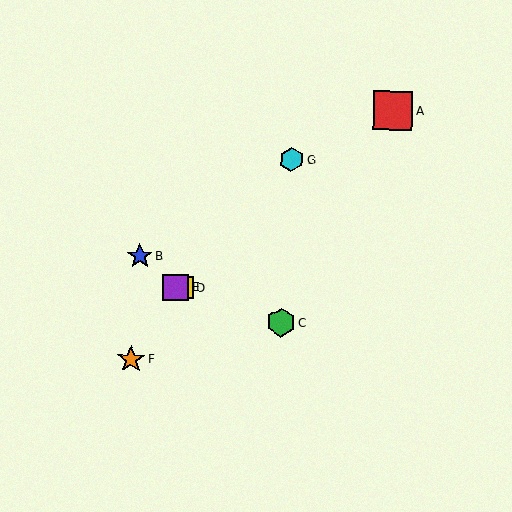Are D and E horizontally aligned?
Yes, both are at y≈287.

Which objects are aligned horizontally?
Objects D, E are aligned horizontally.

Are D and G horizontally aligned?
No, D is at y≈287 and G is at y≈160.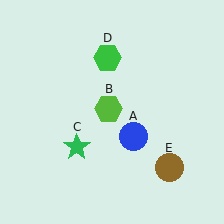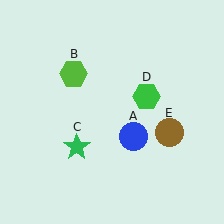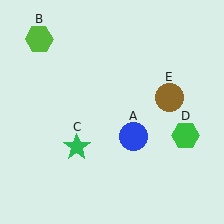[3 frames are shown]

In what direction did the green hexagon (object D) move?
The green hexagon (object D) moved down and to the right.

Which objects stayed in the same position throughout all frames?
Blue circle (object A) and green star (object C) remained stationary.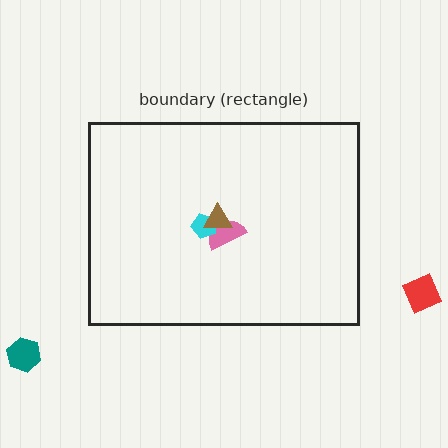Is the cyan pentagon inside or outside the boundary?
Inside.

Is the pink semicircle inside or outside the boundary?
Inside.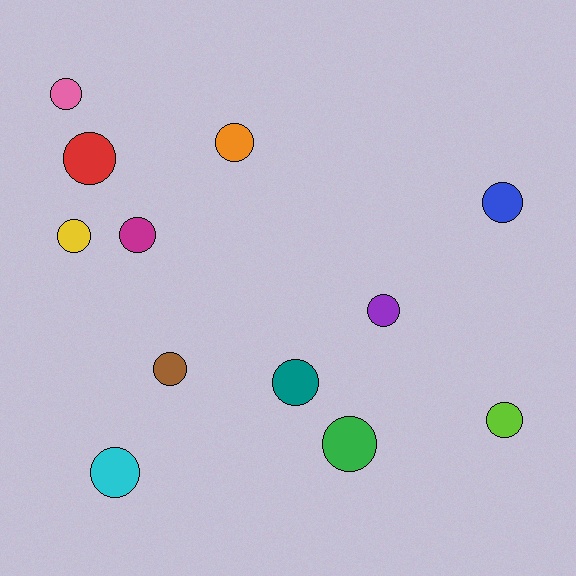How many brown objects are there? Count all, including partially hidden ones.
There is 1 brown object.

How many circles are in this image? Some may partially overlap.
There are 12 circles.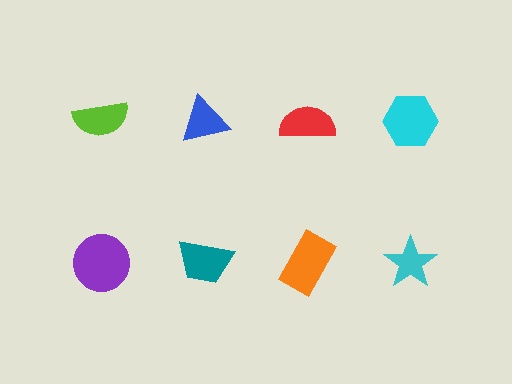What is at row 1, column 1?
A lime semicircle.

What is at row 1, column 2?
A blue triangle.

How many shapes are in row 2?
4 shapes.